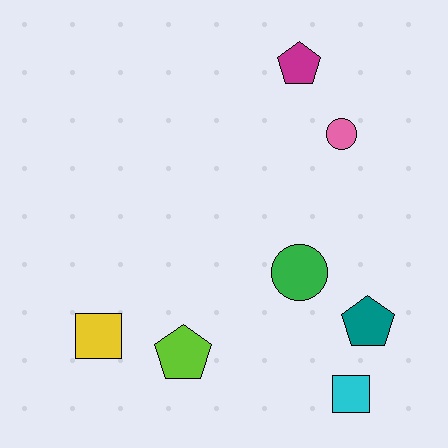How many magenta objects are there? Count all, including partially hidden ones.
There is 1 magenta object.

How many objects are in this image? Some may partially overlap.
There are 7 objects.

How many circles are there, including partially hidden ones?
There are 2 circles.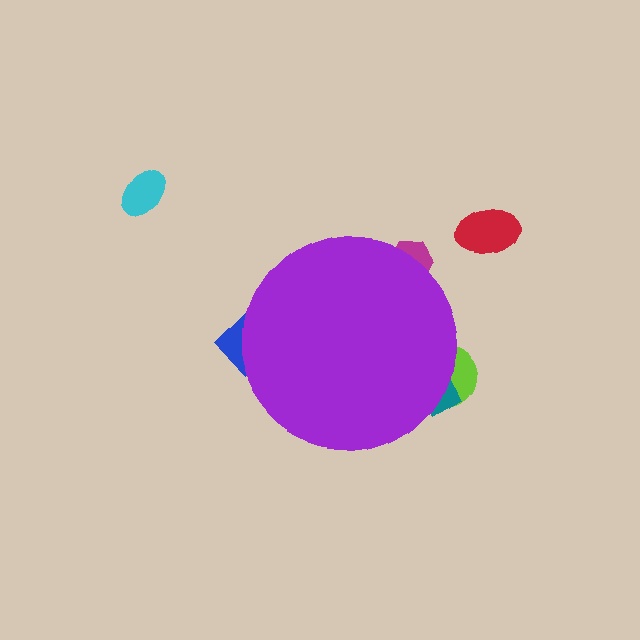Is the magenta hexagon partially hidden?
Yes, the magenta hexagon is partially hidden behind the purple circle.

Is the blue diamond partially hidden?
Yes, the blue diamond is partially hidden behind the purple circle.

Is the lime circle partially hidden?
Yes, the lime circle is partially hidden behind the purple circle.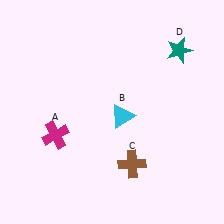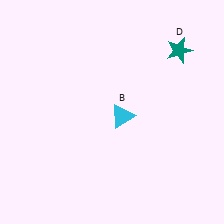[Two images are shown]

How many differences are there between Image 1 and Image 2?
There are 2 differences between the two images.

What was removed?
The magenta cross (A), the brown cross (C) were removed in Image 2.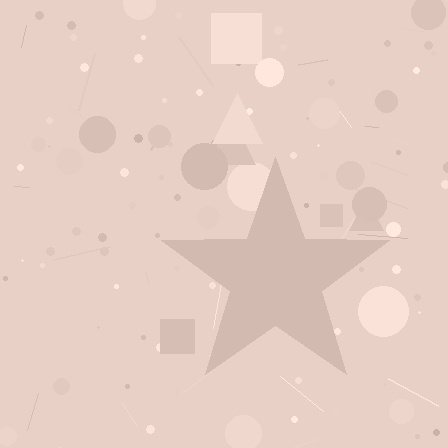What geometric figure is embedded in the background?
A star is embedded in the background.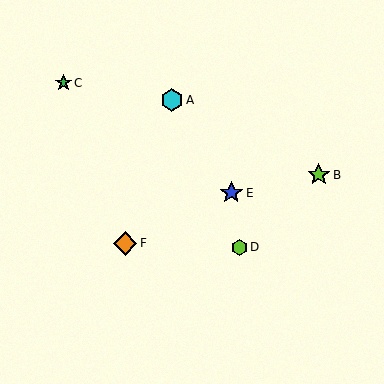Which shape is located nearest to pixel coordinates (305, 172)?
The lime star (labeled B) at (319, 175) is nearest to that location.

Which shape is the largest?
The orange diamond (labeled F) is the largest.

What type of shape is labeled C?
Shape C is a green star.